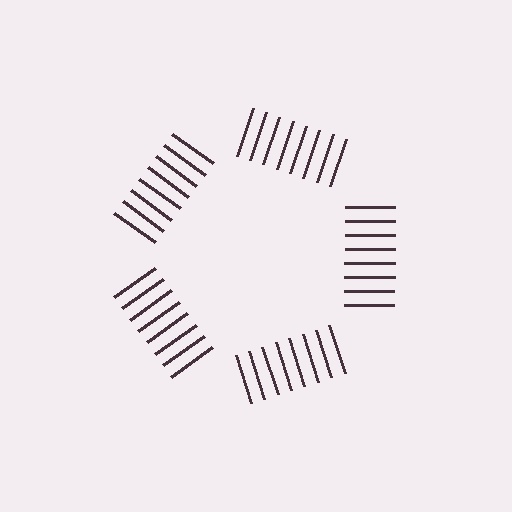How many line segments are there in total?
40 — 8 along each of the 5 edges.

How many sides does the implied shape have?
5 sides — the line-ends trace a pentagon.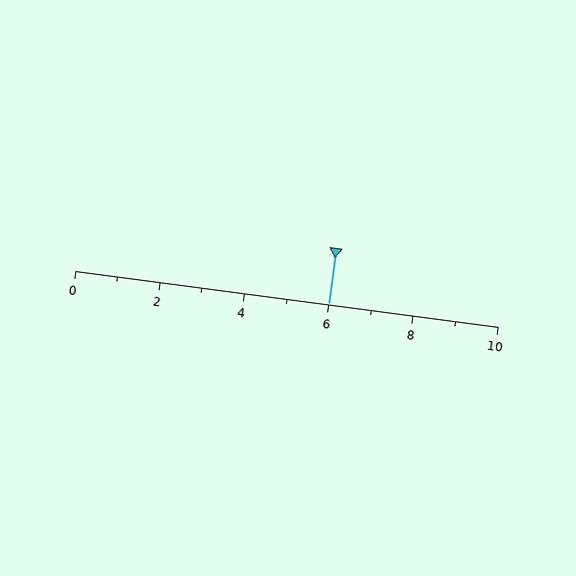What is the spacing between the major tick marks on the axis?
The major ticks are spaced 2 apart.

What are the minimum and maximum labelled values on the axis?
The axis runs from 0 to 10.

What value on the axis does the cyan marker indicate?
The marker indicates approximately 6.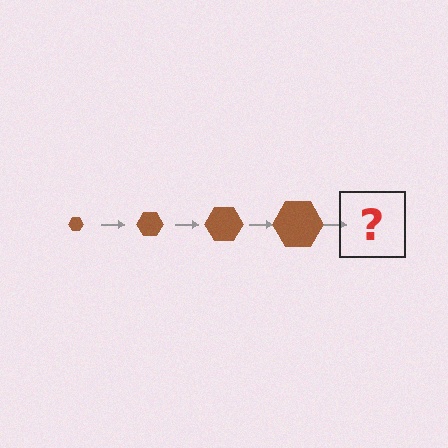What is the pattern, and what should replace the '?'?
The pattern is that the hexagon gets progressively larger each step. The '?' should be a brown hexagon, larger than the previous one.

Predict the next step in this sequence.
The next step is a brown hexagon, larger than the previous one.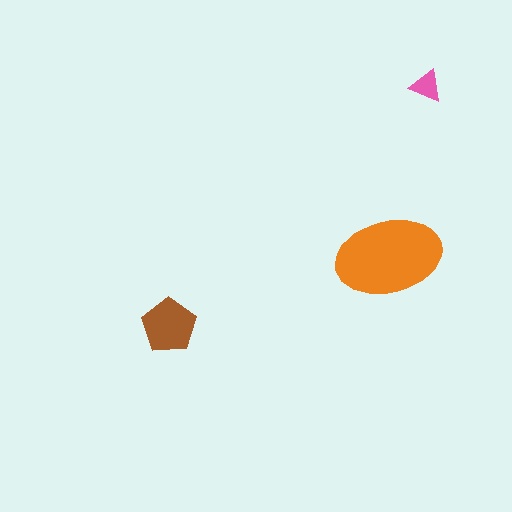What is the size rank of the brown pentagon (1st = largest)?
2nd.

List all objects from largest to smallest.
The orange ellipse, the brown pentagon, the pink triangle.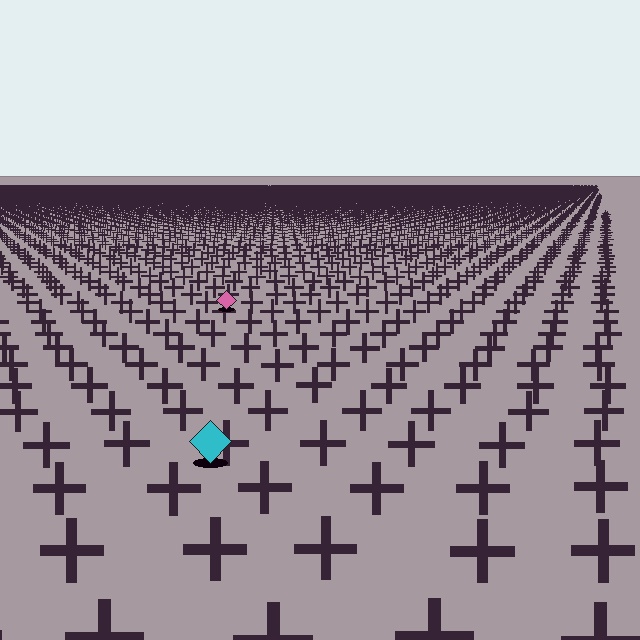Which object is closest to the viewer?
The cyan diamond is closest. The texture marks near it are larger and more spread out.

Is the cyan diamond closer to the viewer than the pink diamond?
Yes. The cyan diamond is closer — you can tell from the texture gradient: the ground texture is coarser near it.